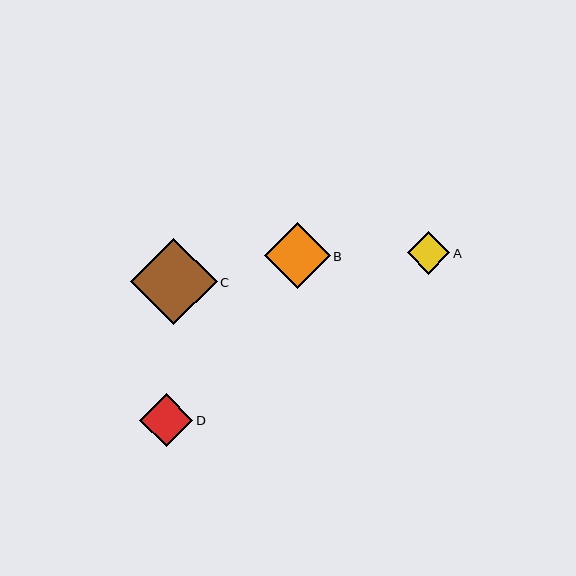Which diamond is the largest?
Diamond C is the largest with a size of approximately 86 pixels.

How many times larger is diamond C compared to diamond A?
Diamond C is approximately 2.0 times the size of diamond A.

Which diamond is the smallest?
Diamond A is the smallest with a size of approximately 43 pixels.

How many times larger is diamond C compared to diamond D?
Diamond C is approximately 1.6 times the size of diamond D.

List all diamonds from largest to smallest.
From largest to smallest: C, B, D, A.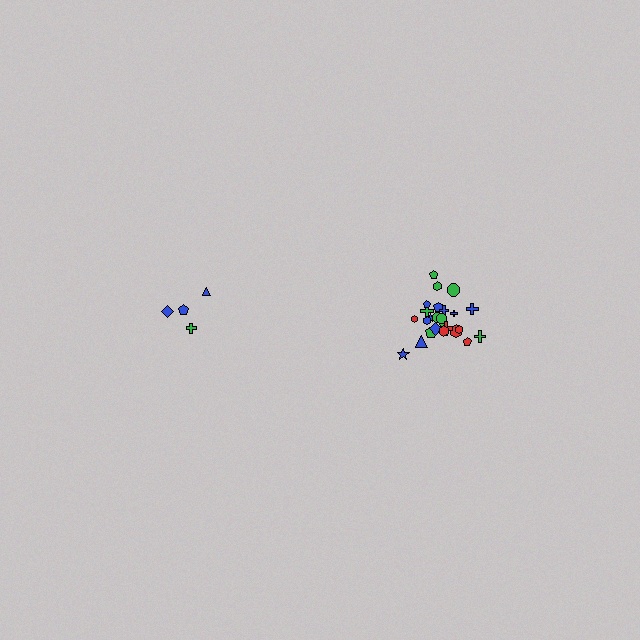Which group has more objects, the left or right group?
The right group.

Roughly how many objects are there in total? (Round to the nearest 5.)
Roughly 30 objects in total.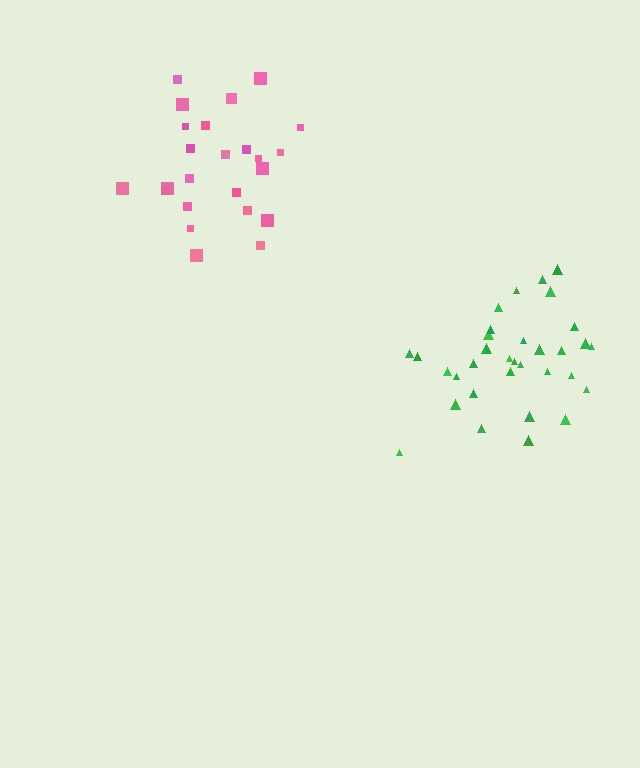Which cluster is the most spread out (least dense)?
Pink.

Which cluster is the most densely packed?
Green.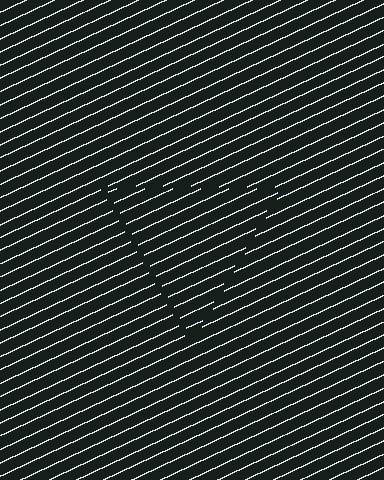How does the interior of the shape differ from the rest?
The interior of the shape contains the same grating, shifted by half a period — the contour is defined by the phase discontinuity where line-ends from the inner and outer gratings abut.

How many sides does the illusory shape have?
3 sides — the line-ends trace a triangle.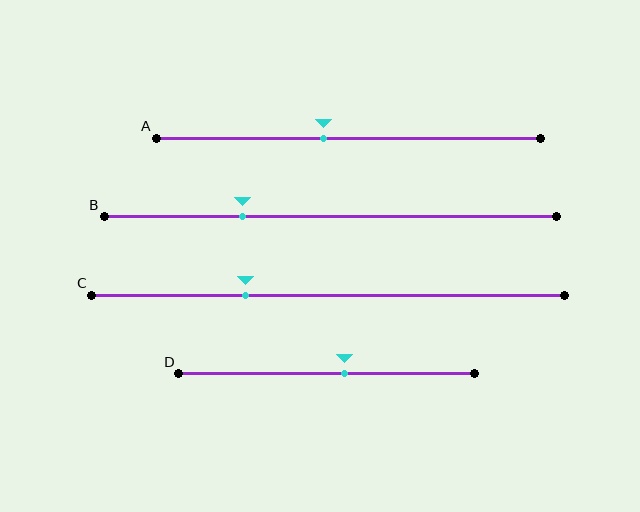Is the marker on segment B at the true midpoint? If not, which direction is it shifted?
No, the marker on segment B is shifted to the left by about 19% of the segment length.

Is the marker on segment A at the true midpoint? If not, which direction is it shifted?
No, the marker on segment A is shifted to the left by about 6% of the segment length.